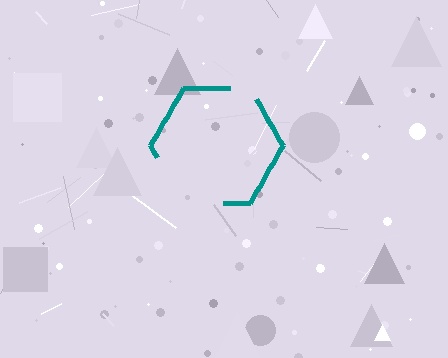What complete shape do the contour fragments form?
The contour fragments form a hexagon.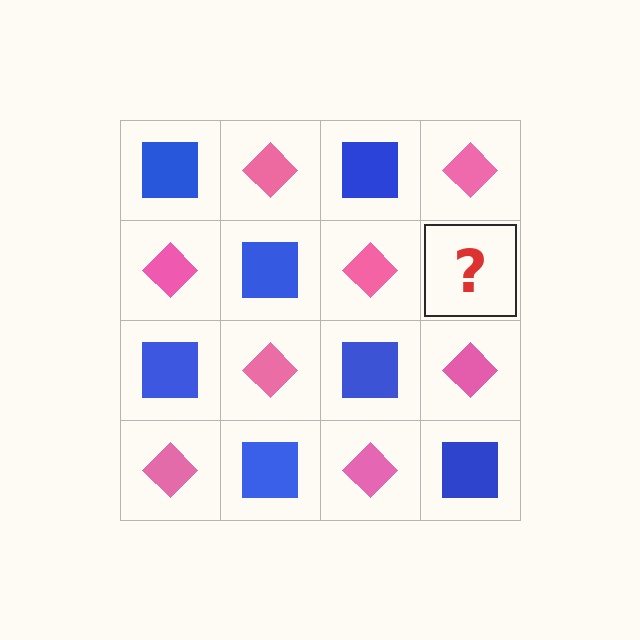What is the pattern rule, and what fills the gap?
The rule is that it alternates blue square and pink diamond in a checkerboard pattern. The gap should be filled with a blue square.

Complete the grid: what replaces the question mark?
The question mark should be replaced with a blue square.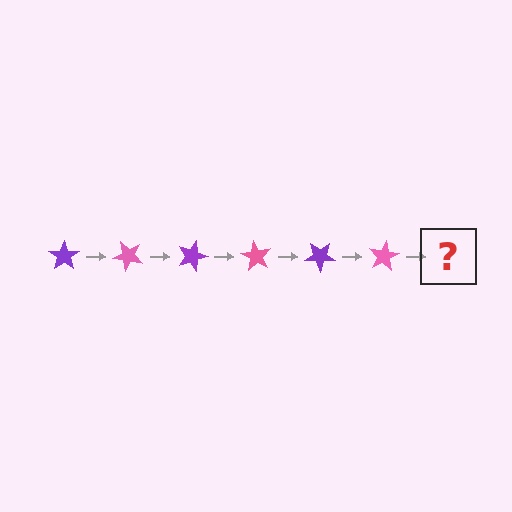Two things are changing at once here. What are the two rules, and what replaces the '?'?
The two rules are that it rotates 45 degrees each step and the color cycles through purple and pink. The '?' should be a purple star, rotated 270 degrees from the start.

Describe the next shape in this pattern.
It should be a purple star, rotated 270 degrees from the start.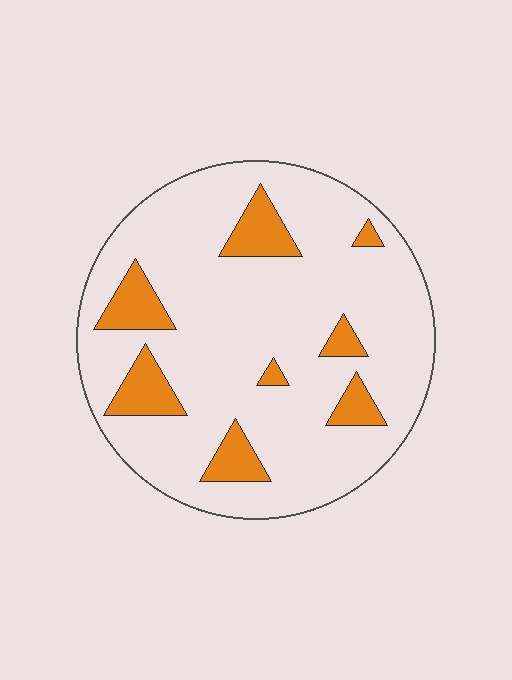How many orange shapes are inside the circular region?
8.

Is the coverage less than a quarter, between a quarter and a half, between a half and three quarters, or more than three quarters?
Less than a quarter.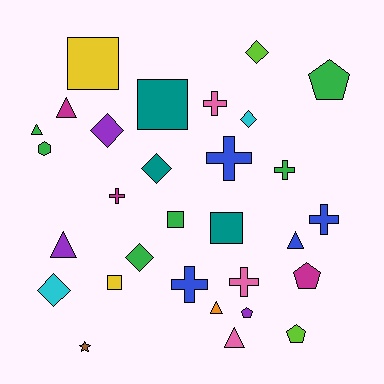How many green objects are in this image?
There are 6 green objects.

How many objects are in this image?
There are 30 objects.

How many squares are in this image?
There are 5 squares.